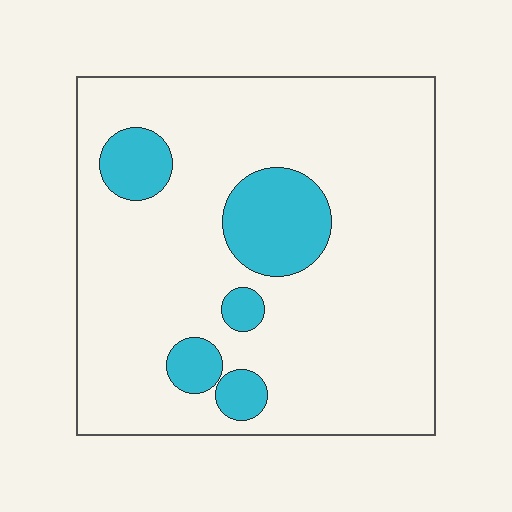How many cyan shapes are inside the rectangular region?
5.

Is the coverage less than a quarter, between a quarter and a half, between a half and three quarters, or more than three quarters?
Less than a quarter.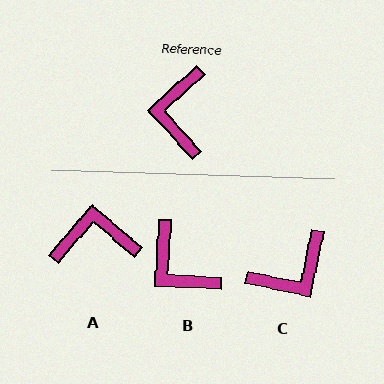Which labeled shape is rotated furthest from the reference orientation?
C, about 126 degrees away.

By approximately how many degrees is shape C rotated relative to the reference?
Approximately 126 degrees counter-clockwise.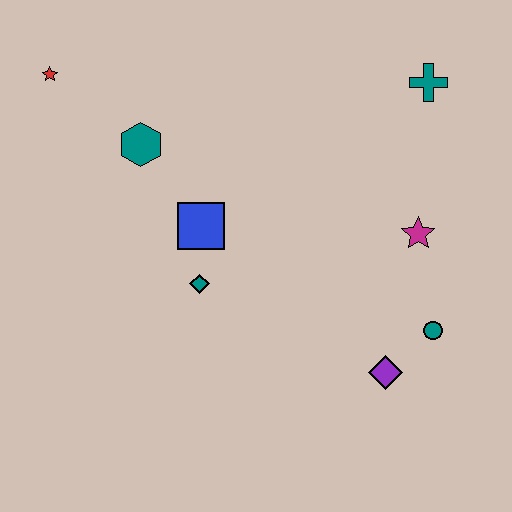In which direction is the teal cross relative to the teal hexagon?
The teal cross is to the right of the teal hexagon.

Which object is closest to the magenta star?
The teal circle is closest to the magenta star.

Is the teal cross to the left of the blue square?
No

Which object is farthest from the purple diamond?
The red star is farthest from the purple diamond.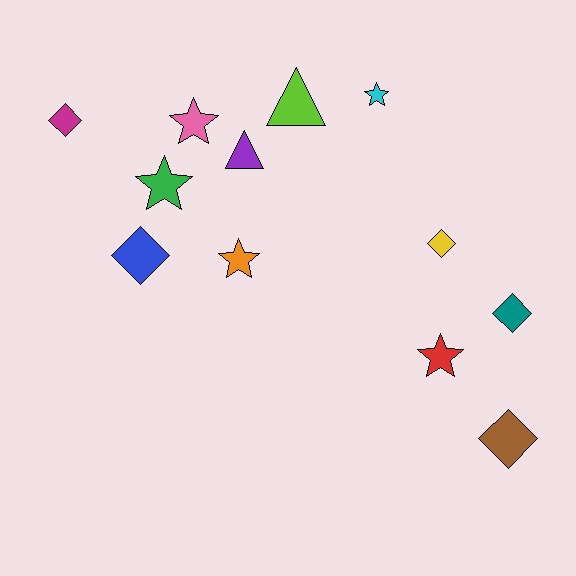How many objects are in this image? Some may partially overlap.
There are 12 objects.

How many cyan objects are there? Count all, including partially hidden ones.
There is 1 cyan object.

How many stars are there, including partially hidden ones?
There are 5 stars.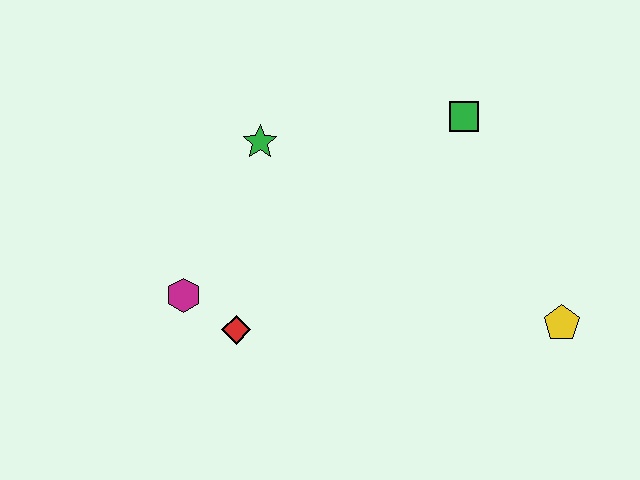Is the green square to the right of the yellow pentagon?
No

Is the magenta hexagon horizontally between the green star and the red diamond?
No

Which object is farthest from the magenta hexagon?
The yellow pentagon is farthest from the magenta hexagon.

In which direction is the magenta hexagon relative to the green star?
The magenta hexagon is below the green star.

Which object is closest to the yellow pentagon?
The green square is closest to the yellow pentagon.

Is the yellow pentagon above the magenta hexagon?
No